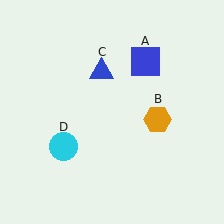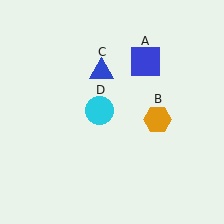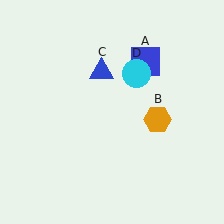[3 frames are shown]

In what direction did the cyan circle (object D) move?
The cyan circle (object D) moved up and to the right.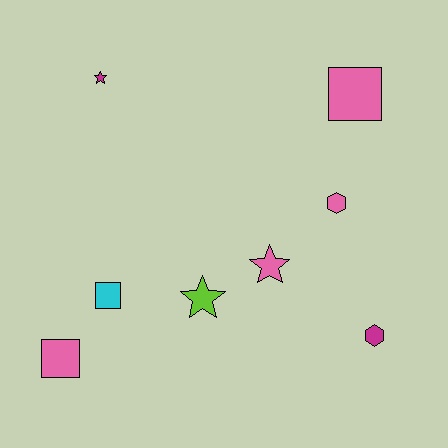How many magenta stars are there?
There is 1 magenta star.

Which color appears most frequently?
Pink, with 4 objects.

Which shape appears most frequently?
Star, with 3 objects.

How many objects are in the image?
There are 8 objects.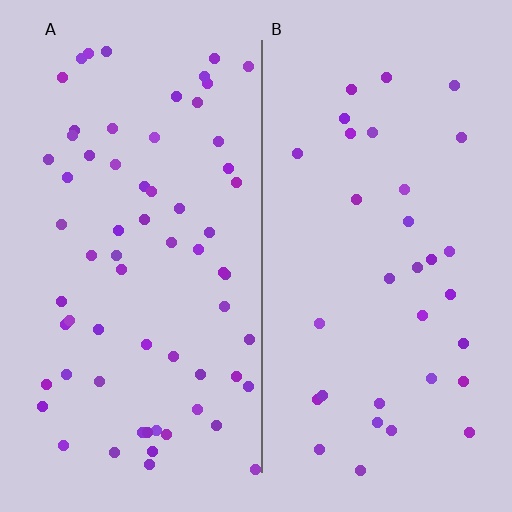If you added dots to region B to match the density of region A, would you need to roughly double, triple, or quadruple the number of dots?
Approximately double.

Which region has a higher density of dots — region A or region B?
A (the left).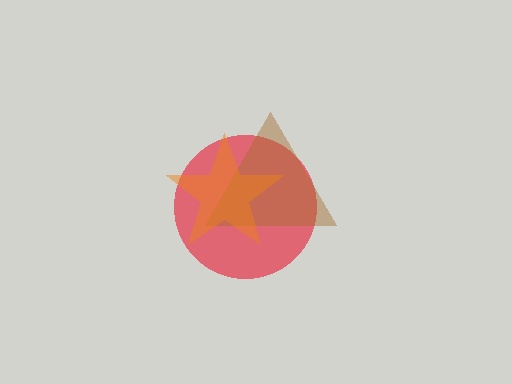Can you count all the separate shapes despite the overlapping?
Yes, there are 3 separate shapes.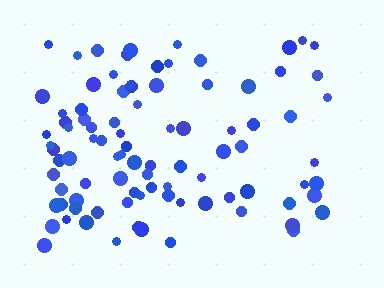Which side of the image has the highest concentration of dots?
The left.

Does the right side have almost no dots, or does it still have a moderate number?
Still a moderate number, just noticeably fewer than the left.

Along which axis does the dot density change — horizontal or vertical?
Horizontal.